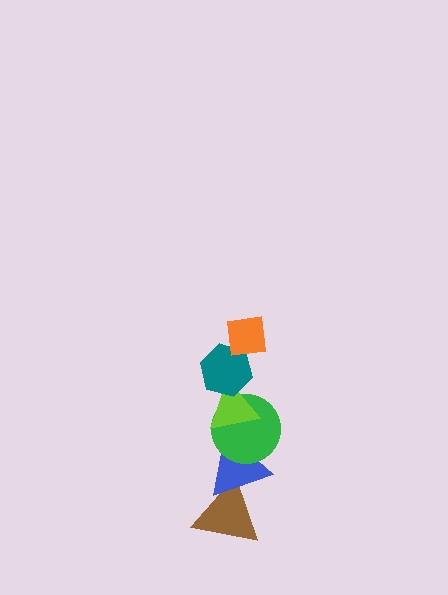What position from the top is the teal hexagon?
The teal hexagon is 2nd from the top.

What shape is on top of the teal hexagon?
The orange square is on top of the teal hexagon.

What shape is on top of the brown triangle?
The blue triangle is on top of the brown triangle.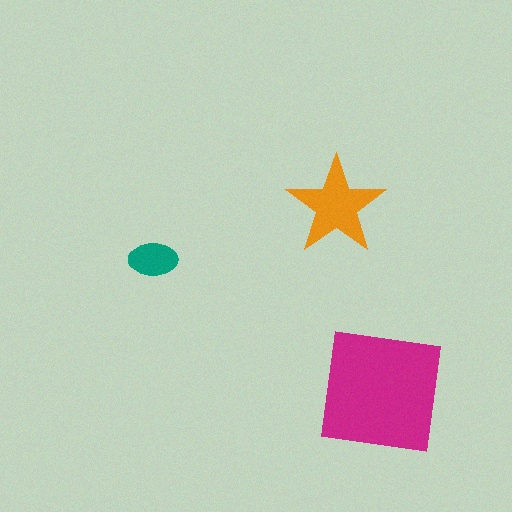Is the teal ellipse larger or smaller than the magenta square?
Smaller.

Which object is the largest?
The magenta square.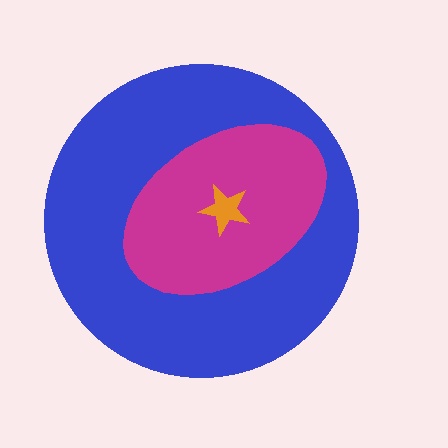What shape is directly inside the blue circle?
The magenta ellipse.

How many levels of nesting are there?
3.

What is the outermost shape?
The blue circle.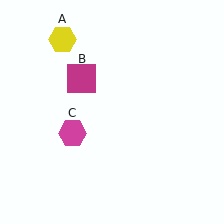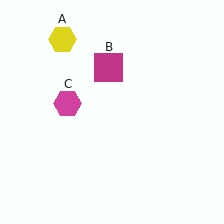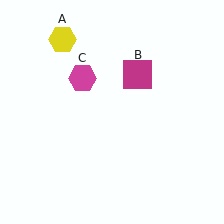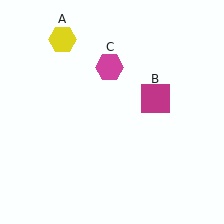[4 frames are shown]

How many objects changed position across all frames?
2 objects changed position: magenta square (object B), magenta hexagon (object C).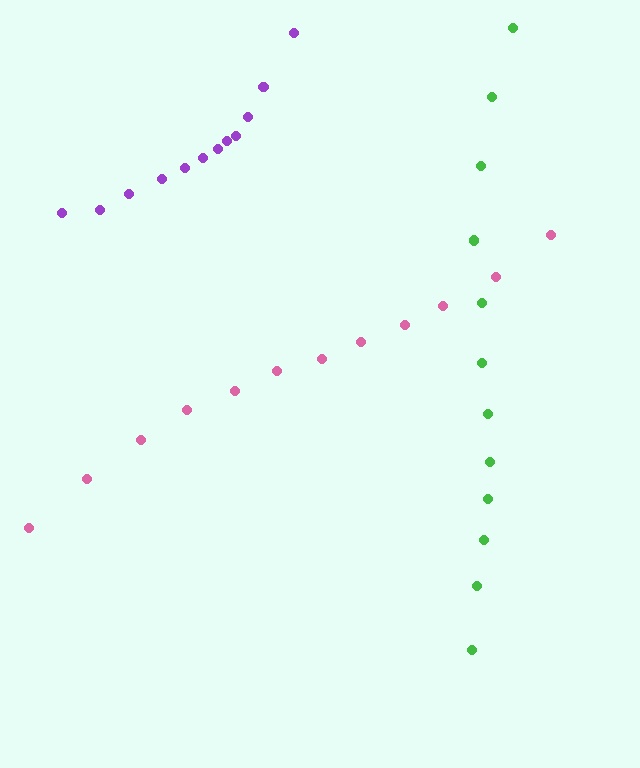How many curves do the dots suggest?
There are 3 distinct paths.